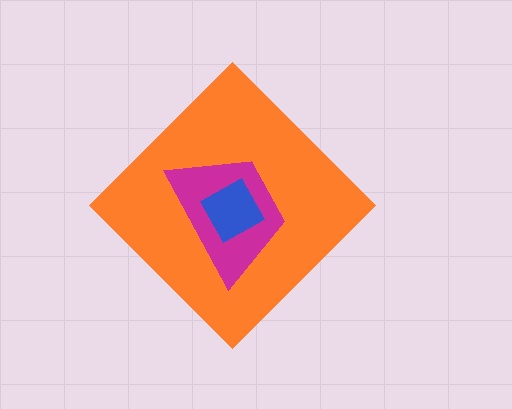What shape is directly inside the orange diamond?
The magenta trapezoid.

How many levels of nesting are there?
3.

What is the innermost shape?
The blue square.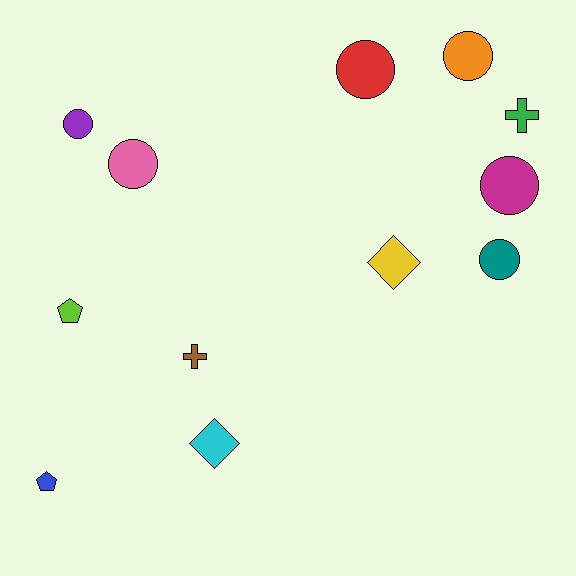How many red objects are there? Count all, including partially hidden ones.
There is 1 red object.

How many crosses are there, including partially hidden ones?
There are 2 crosses.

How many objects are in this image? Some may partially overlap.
There are 12 objects.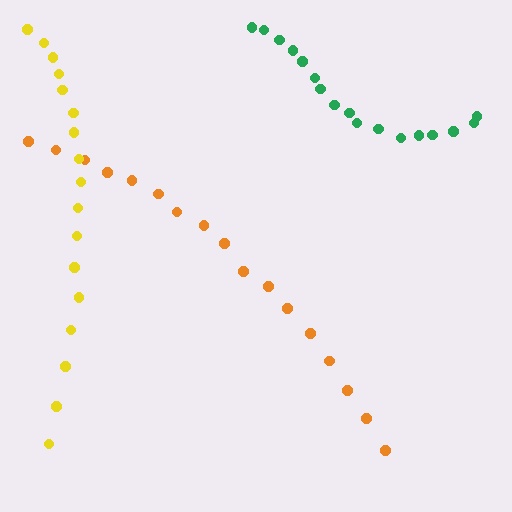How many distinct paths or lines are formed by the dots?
There are 3 distinct paths.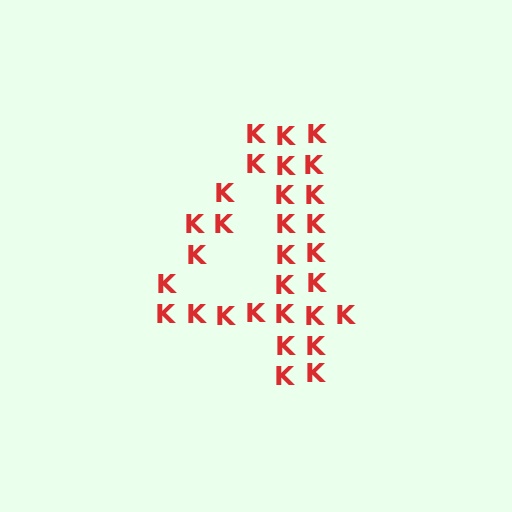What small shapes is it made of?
It is made of small letter K's.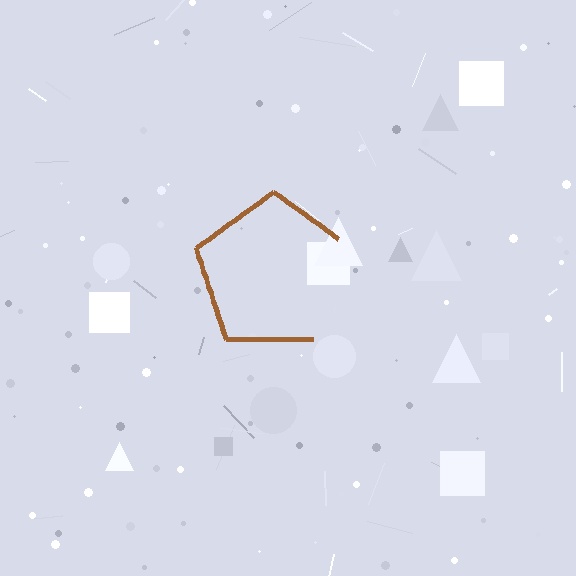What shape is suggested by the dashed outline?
The dashed outline suggests a pentagon.